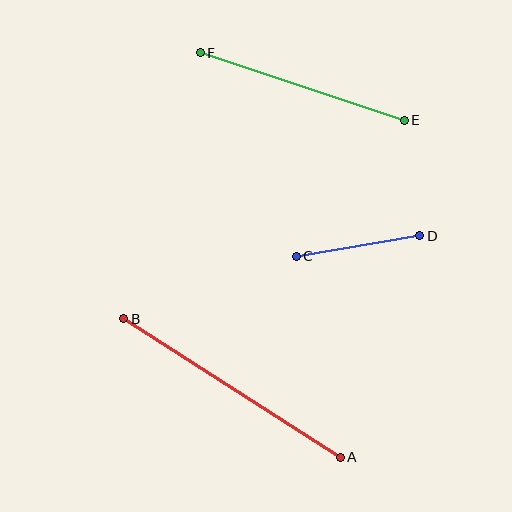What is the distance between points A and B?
The distance is approximately 257 pixels.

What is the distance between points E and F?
The distance is approximately 215 pixels.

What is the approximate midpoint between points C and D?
The midpoint is at approximately (358, 246) pixels.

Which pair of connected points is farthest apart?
Points A and B are farthest apart.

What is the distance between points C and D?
The distance is approximately 125 pixels.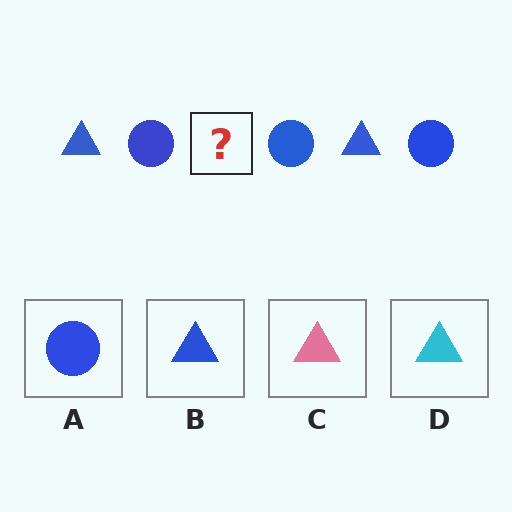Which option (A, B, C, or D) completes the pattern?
B.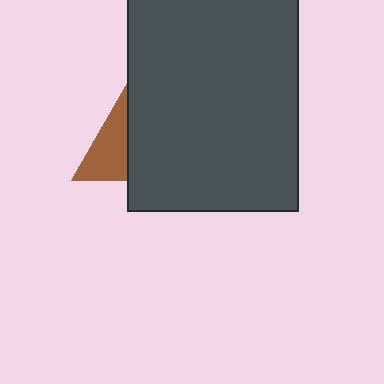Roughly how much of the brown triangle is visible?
A small part of it is visible (roughly 33%).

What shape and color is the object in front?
The object in front is a dark gray rectangle.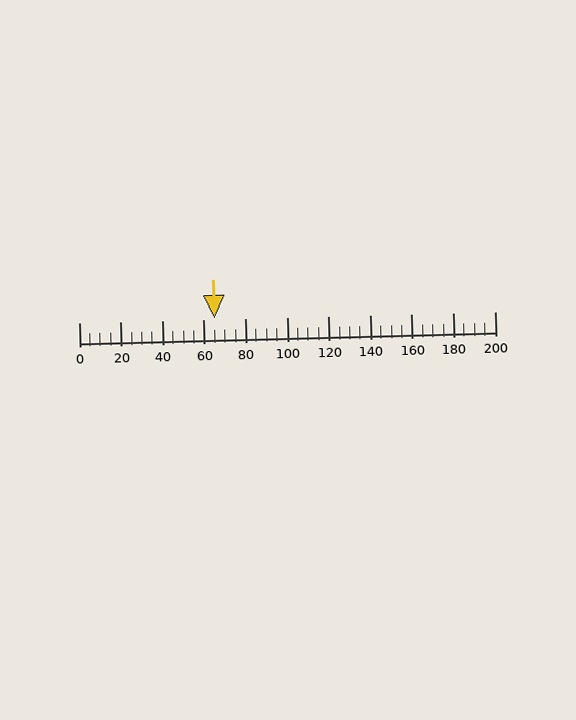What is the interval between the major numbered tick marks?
The major tick marks are spaced 20 units apart.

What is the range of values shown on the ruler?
The ruler shows values from 0 to 200.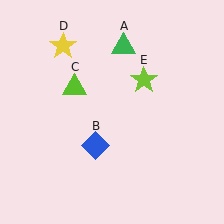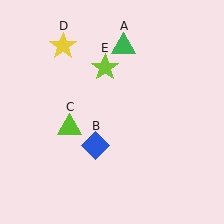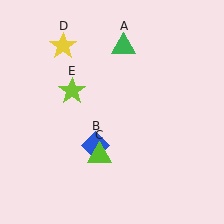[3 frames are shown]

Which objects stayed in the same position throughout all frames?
Green triangle (object A) and blue diamond (object B) and yellow star (object D) remained stationary.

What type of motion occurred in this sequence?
The lime triangle (object C), lime star (object E) rotated counterclockwise around the center of the scene.